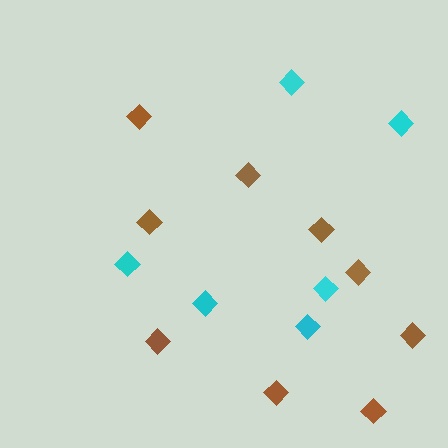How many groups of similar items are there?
There are 2 groups: one group of brown diamonds (9) and one group of cyan diamonds (6).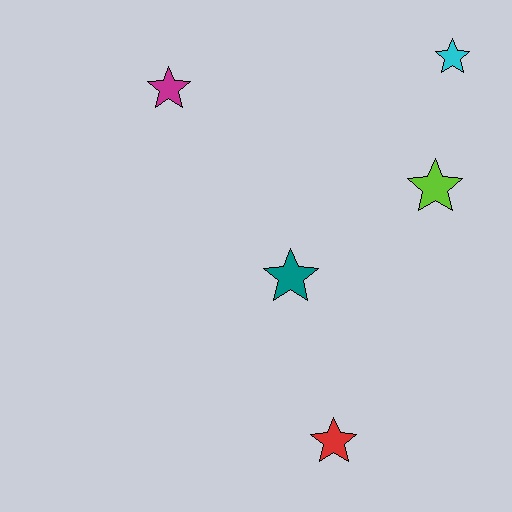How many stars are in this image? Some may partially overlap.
There are 5 stars.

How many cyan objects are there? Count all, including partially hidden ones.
There is 1 cyan object.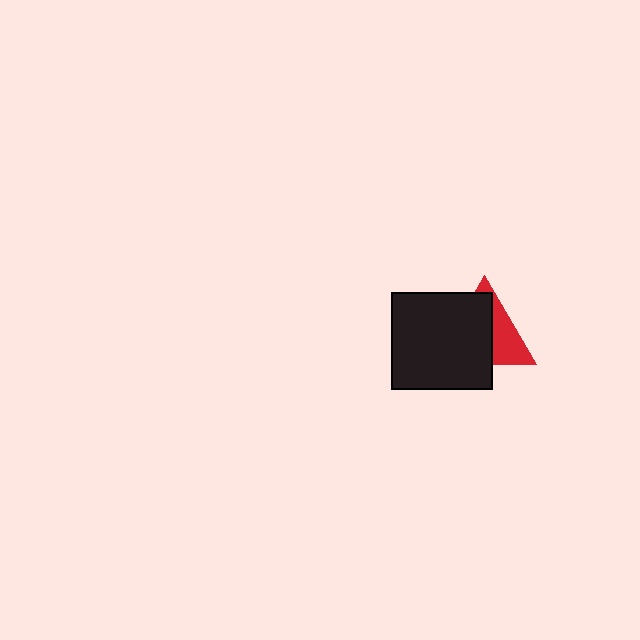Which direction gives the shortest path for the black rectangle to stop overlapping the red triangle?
Moving toward the lower-left gives the shortest separation.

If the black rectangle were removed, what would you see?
You would see the complete red triangle.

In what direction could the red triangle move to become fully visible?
The red triangle could move toward the upper-right. That would shift it out from behind the black rectangle entirely.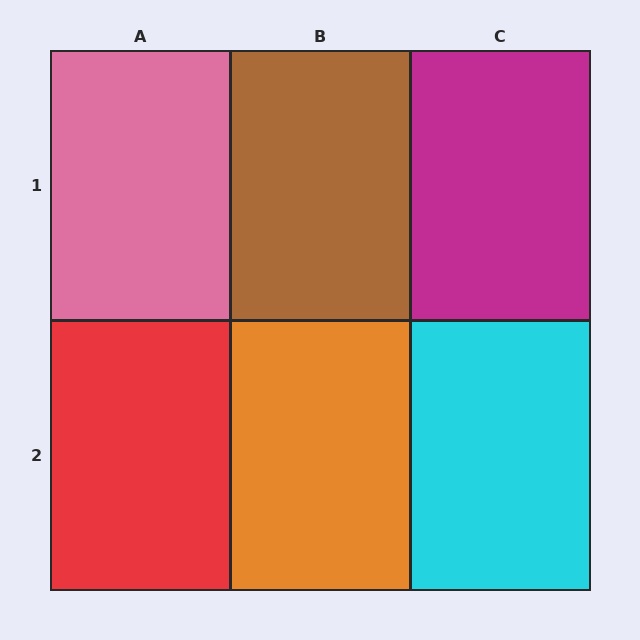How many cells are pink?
1 cell is pink.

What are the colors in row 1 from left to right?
Pink, brown, magenta.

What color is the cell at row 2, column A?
Red.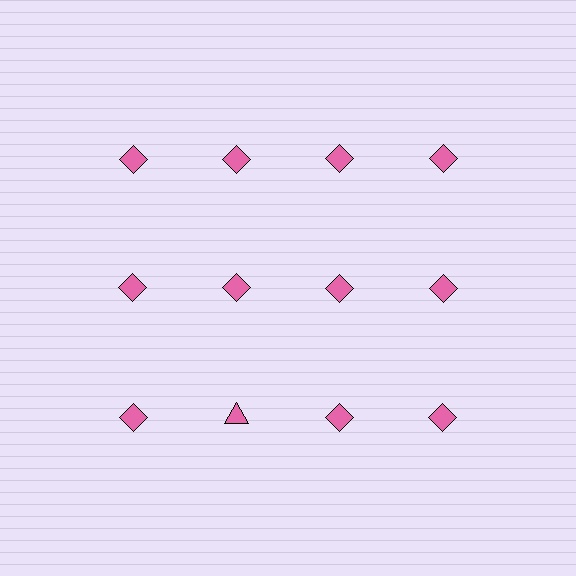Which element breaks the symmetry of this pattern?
The pink triangle in the third row, second from left column breaks the symmetry. All other shapes are pink diamonds.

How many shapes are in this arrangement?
There are 12 shapes arranged in a grid pattern.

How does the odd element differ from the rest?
It has a different shape: triangle instead of diamond.